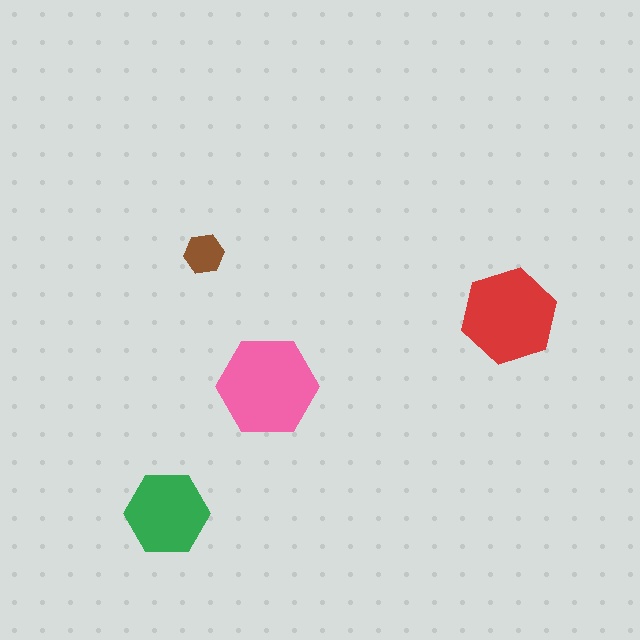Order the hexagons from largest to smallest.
the pink one, the red one, the green one, the brown one.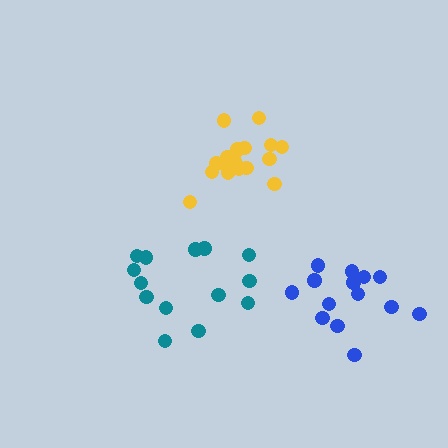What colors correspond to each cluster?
The clusters are colored: yellow, teal, blue.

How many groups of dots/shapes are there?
There are 3 groups.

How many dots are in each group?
Group 1: 19 dots, Group 2: 14 dots, Group 3: 14 dots (47 total).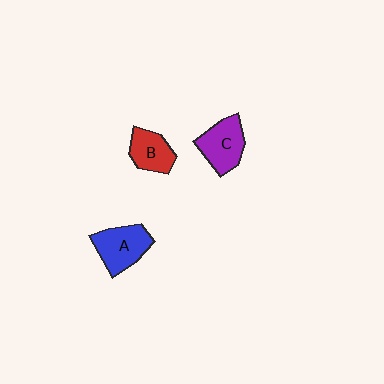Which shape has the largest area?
Shape A (blue).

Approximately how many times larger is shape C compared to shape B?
Approximately 1.2 times.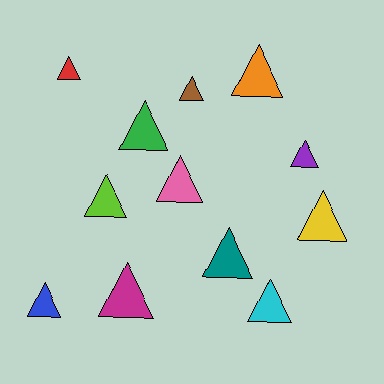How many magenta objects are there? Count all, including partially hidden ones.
There is 1 magenta object.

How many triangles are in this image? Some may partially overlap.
There are 12 triangles.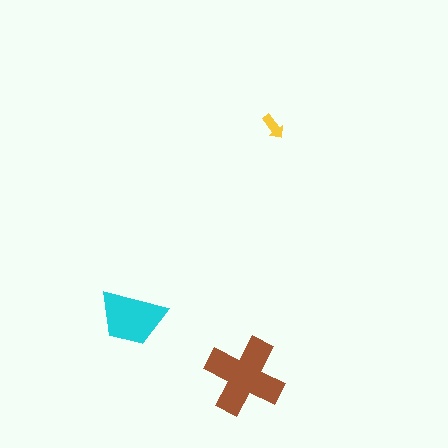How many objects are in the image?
There are 3 objects in the image.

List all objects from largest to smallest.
The brown cross, the cyan trapezoid, the yellow arrow.